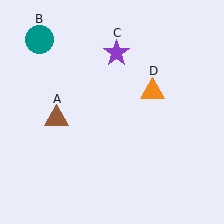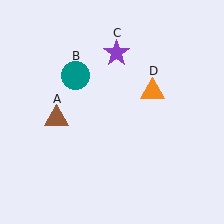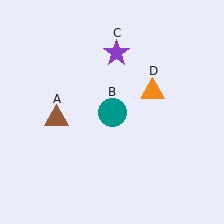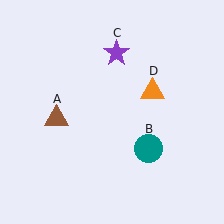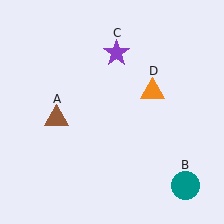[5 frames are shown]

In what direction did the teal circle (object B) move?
The teal circle (object B) moved down and to the right.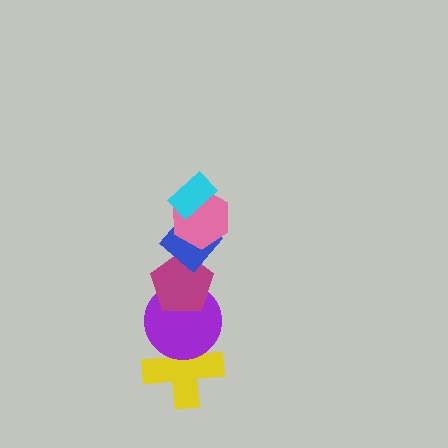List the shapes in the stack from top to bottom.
From top to bottom: the cyan rectangle, the pink hexagon, the blue diamond, the magenta pentagon, the purple circle, the yellow cross.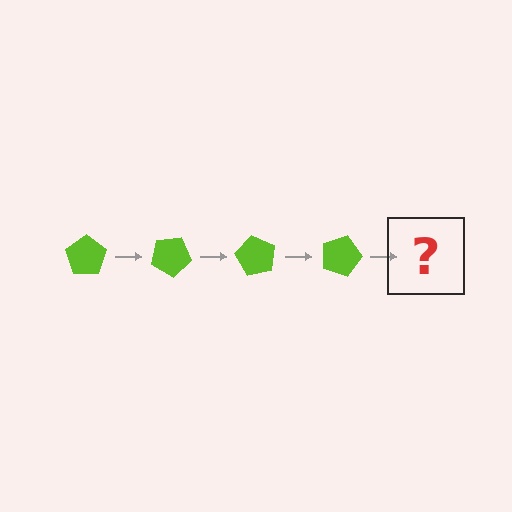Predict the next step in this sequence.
The next step is a lime pentagon rotated 120 degrees.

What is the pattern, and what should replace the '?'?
The pattern is that the pentagon rotates 30 degrees each step. The '?' should be a lime pentagon rotated 120 degrees.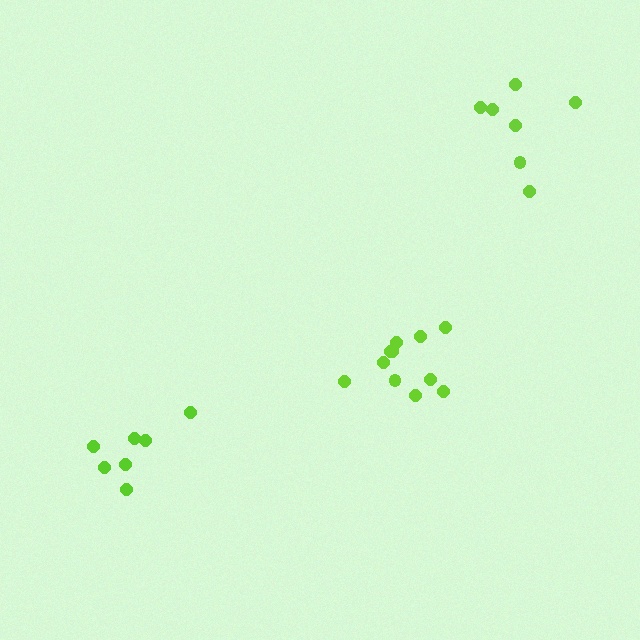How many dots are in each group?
Group 1: 11 dots, Group 2: 7 dots, Group 3: 7 dots (25 total).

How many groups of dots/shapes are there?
There are 3 groups.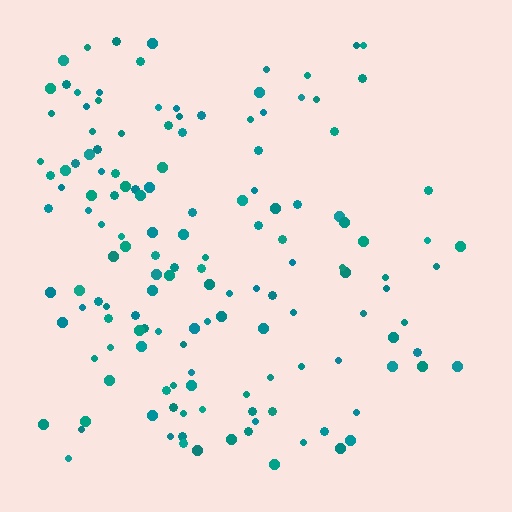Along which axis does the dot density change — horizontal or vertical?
Horizontal.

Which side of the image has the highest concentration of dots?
The left.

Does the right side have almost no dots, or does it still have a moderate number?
Still a moderate number, just noticeably fewer than the left.